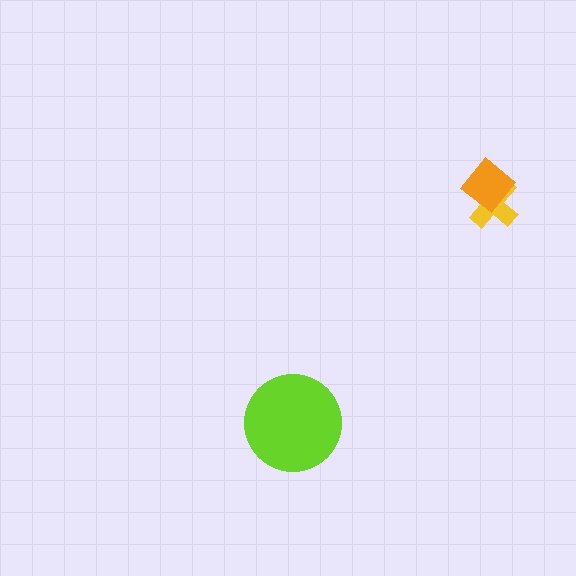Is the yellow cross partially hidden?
Yes, it is partially covered by another shape.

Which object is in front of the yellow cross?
The orange diamond is in front of the yellow cross.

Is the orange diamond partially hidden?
No, no other shape covers it.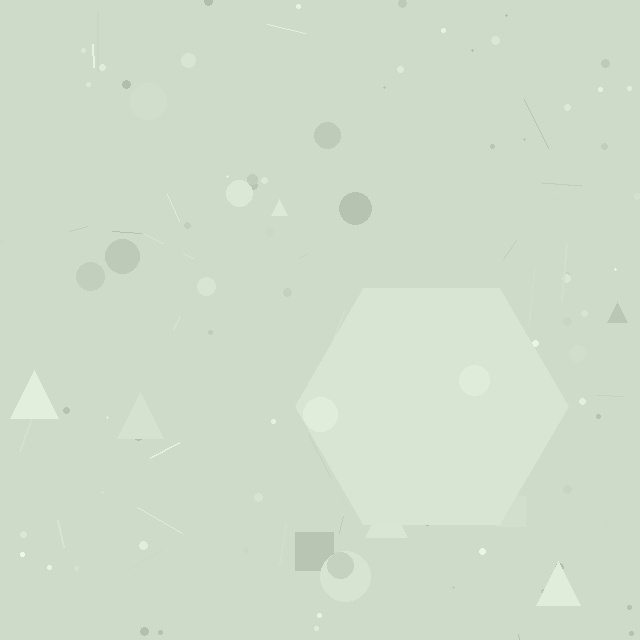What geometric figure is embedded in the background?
A hexagon is embedded in the background.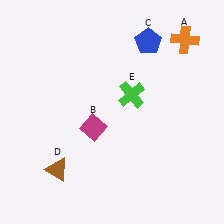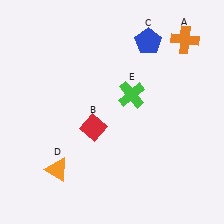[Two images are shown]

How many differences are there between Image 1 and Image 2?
There are 2 differences between the two images.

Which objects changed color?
B changed from magenta to red. D changed from brown to orange.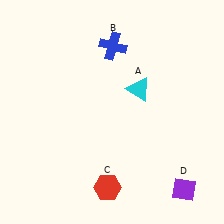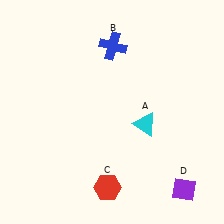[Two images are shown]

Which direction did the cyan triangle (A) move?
The cyan triangle (A) moved down.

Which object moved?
The cyan triangle (A) moved down.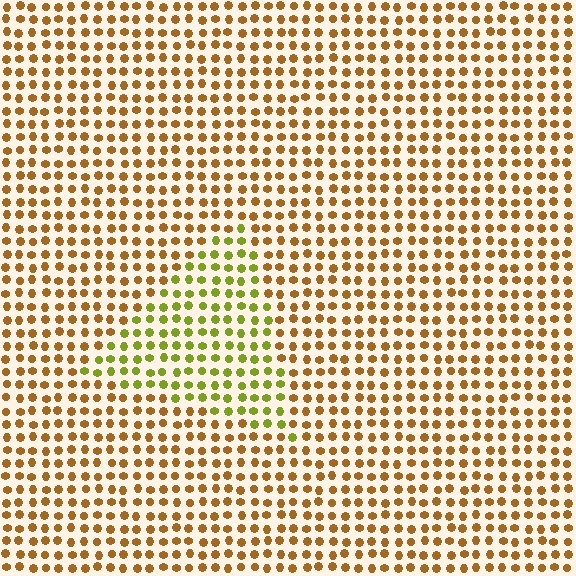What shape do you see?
I see a triangle.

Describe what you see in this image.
The image is filled with small brown elements in a uniform arrangement. A triangle-shaped region is visible where the elements are tinted to a slightly different hue, forming a subtle color boundary.